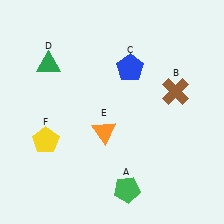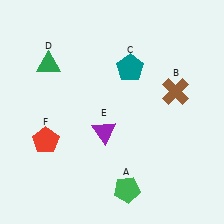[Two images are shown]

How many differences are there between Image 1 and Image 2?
There are 3 differences between the two images.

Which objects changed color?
C changed from blue to teal. E changed from orange to purple. F changed from yellow to red.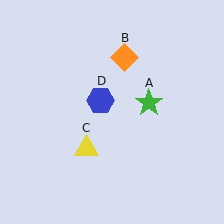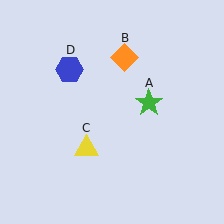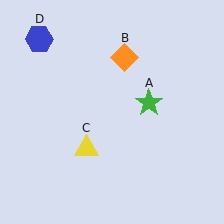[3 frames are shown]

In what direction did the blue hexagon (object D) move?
The blue hexagon (object D) moved up and to the left.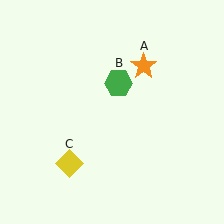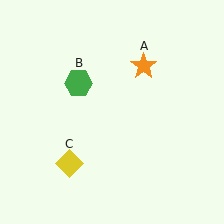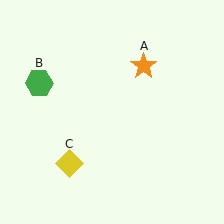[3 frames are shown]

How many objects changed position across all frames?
1 object changed position: green hexagon (object B).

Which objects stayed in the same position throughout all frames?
Orange star (object A) and yellow diamond (object C) remained stationary.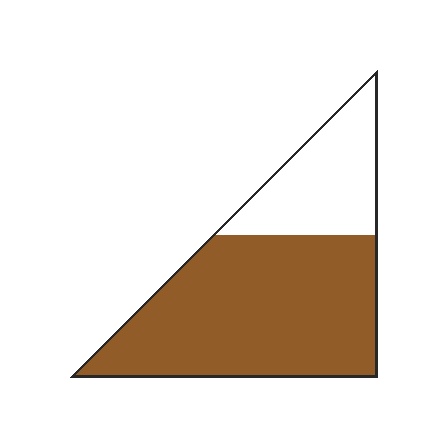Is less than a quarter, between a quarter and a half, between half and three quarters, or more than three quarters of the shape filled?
Between half and three quarters.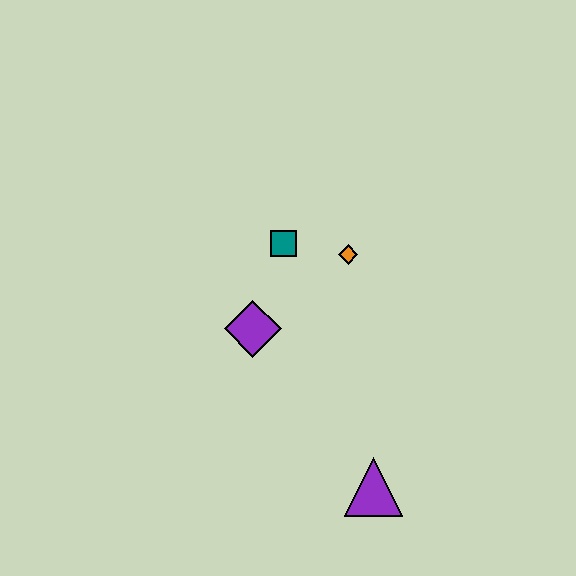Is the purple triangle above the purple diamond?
No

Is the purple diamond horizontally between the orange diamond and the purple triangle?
No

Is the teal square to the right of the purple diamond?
Yes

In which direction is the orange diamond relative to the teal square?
The orange diamond is to the right of the teal square.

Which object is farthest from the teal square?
The purple triangle is farthest from the teal square.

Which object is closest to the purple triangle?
The purple diamond is closest to the purple triangle.